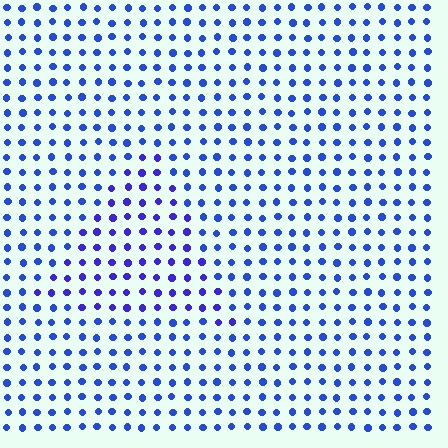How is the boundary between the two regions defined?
The boundary is defined purely by a slight shift in hue (about 21 degrees). Spacing, size, and orientation are identical on both sides.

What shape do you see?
I see a triangle.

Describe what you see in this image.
The image is filled with small blue elements in a uniform arrangement. A triangle-shaped region is visible where the elements are tinted to a slightly different hue, forming a subtle color boundary.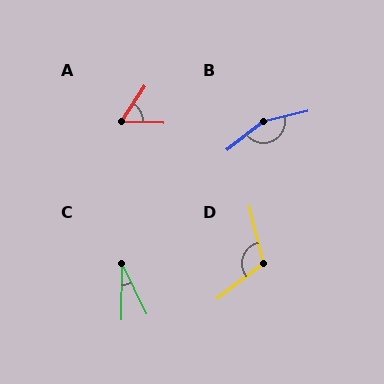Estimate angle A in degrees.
Approximately 59 degrees.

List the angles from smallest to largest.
C (26°), A (59°), D (113°), B (156°).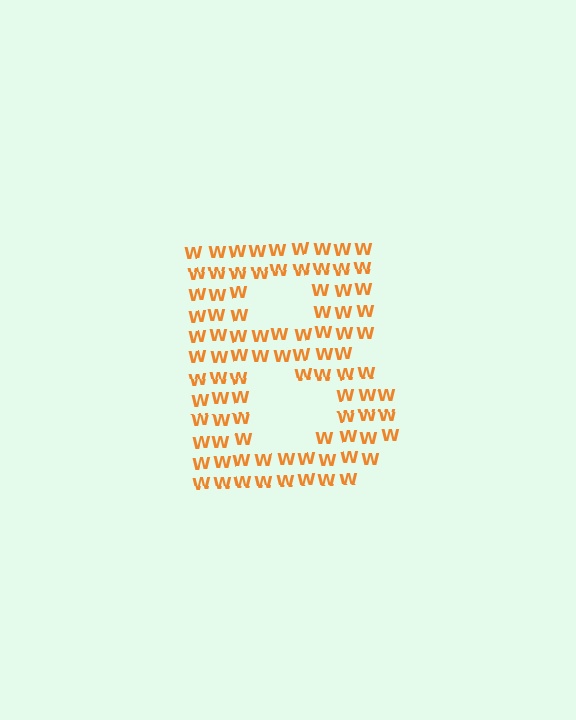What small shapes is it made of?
It is made of small letter W's.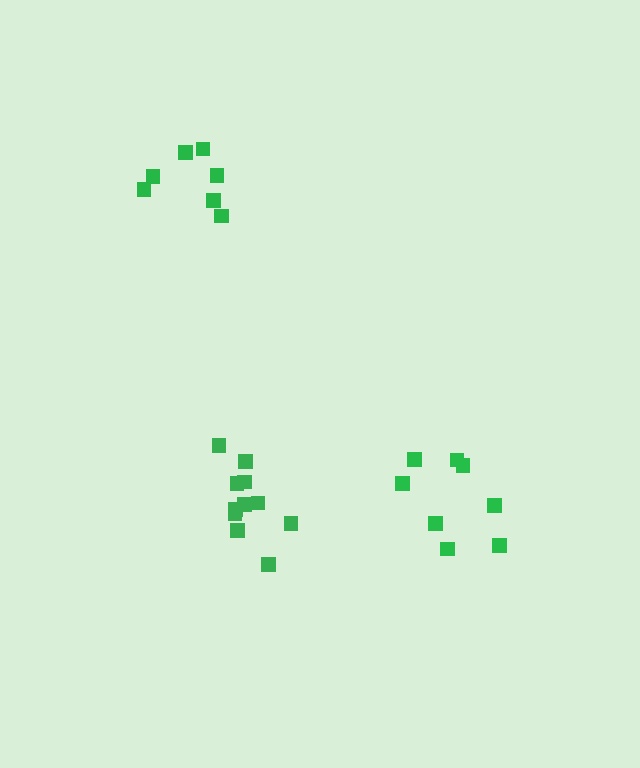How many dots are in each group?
Group 1: 11 dots, Group 2: 8 dots, Group 3: 7 dots (26 total).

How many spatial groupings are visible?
There are 3 spatial groupings.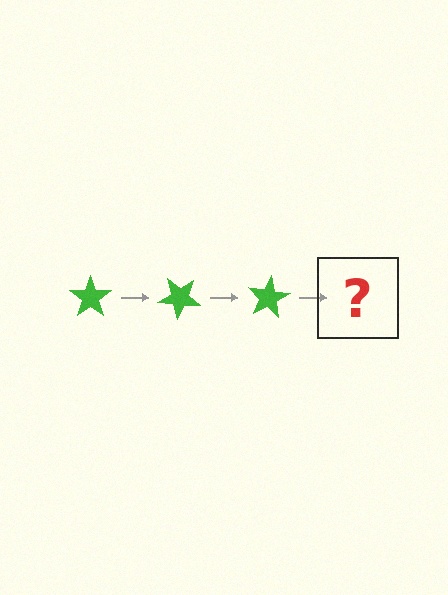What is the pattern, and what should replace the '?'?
The pattern is that the star rotates 40 degrees each step. The '?' should be a green star rotated 120 degrees.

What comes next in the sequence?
The next element should be a green star rotated 120 degrees.